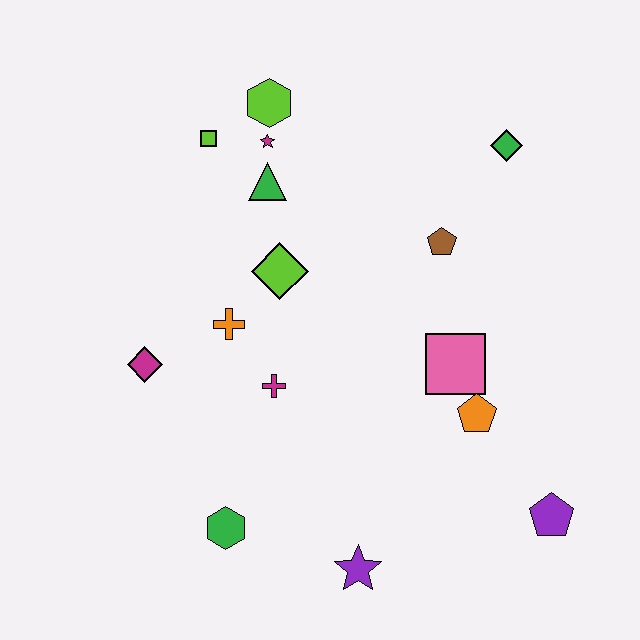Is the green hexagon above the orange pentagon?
No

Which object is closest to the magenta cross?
The orange cross is closest to the magenta cross.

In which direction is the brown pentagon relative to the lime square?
The brown pentagon is to the right of the lime square.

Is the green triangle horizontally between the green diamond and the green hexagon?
Yes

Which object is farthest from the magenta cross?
The green diamond is farthest from the magenta cross.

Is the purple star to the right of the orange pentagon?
No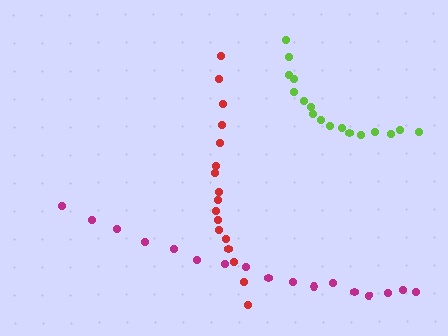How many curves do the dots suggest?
There are 3 distinct paths.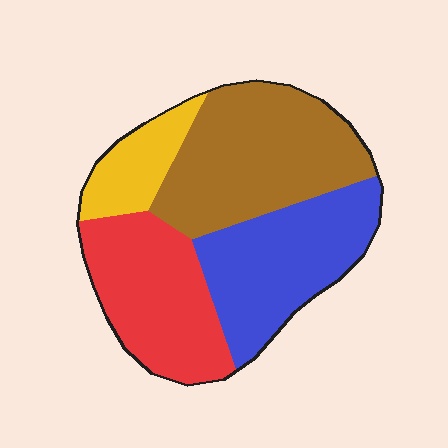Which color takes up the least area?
Yellow, at roughly 10%.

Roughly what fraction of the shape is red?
Red covers 27% of the shape.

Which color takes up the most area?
Brown, at roughly 35%.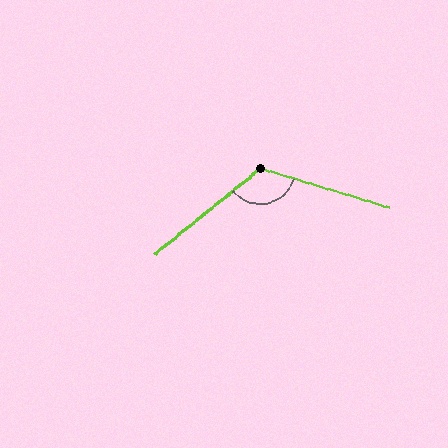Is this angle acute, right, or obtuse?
It is obtuse.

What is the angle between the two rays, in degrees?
Approximately 124 degrees.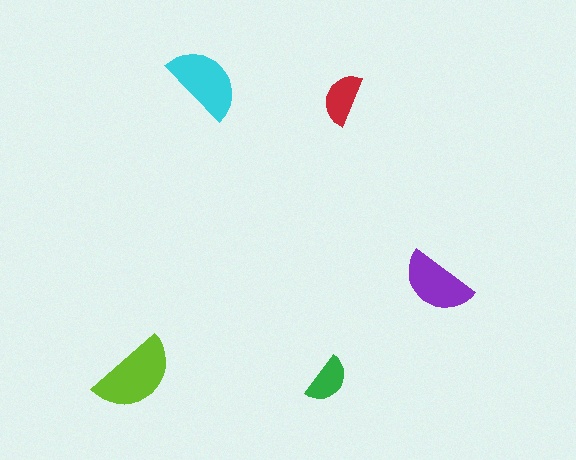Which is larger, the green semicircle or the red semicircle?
The red one.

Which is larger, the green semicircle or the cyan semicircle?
The cyan one.